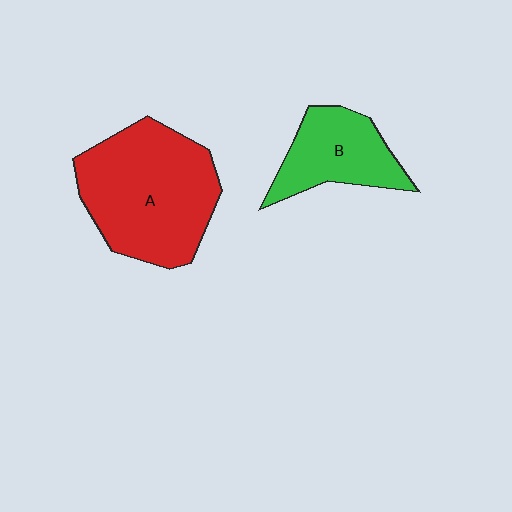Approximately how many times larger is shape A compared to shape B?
Approximately 1.9 times.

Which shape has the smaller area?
Shape B (green).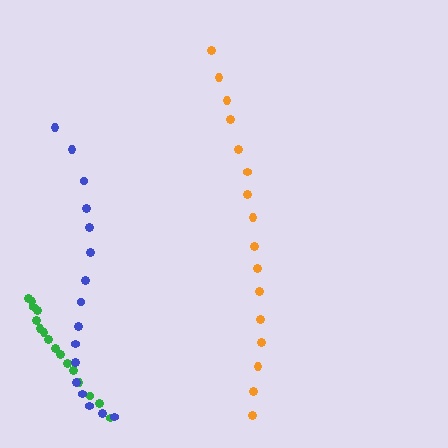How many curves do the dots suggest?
There are 3 distinct paths.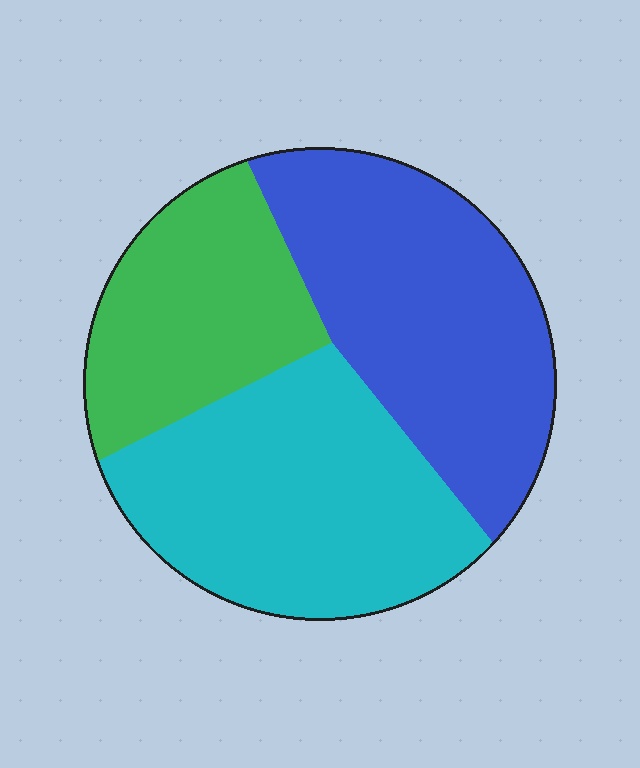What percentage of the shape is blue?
Blue takes up about three eighths (3/8) of the shape.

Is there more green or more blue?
Blue.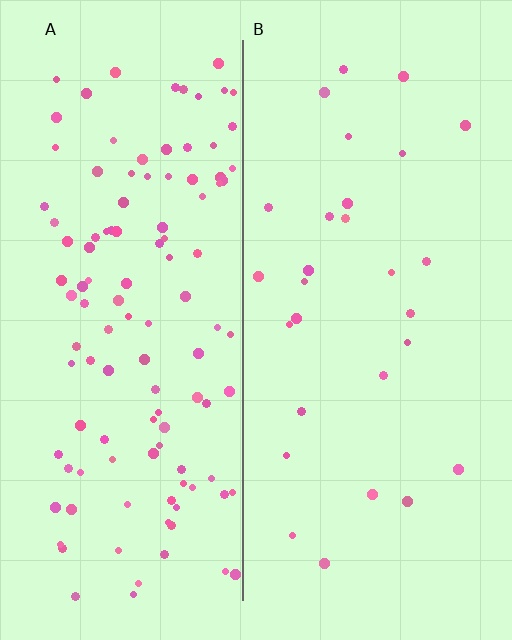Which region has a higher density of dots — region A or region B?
A (the left).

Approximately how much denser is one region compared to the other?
Approximately 4.1× — region A over region B.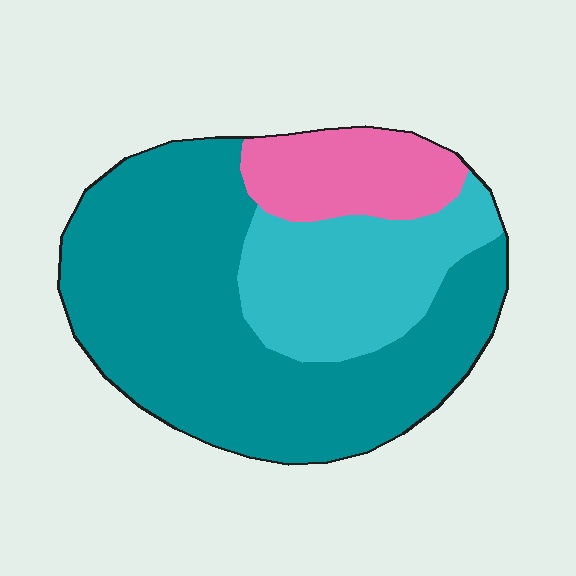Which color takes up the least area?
Pink, at roughly 15%.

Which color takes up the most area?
Teal, at roughly 60%.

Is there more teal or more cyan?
Teal.